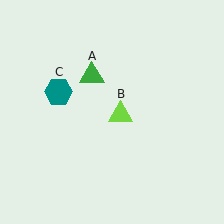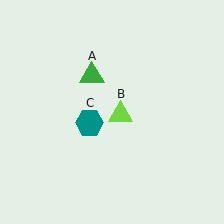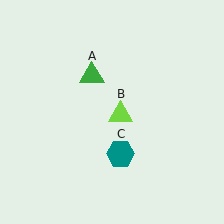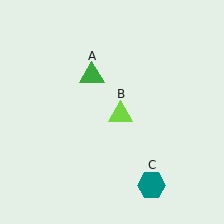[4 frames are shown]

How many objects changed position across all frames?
1 object changed position: teal hexagon (object C).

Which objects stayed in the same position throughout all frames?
Green triangle (object A) and lime triangle (object B) remained stationary.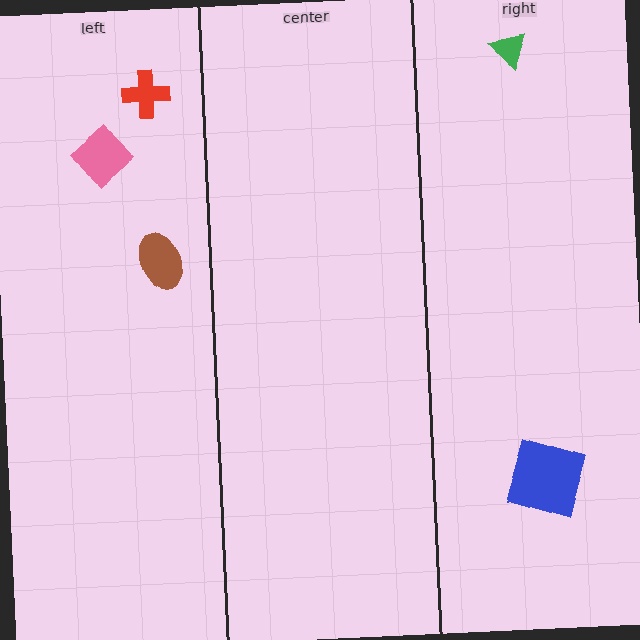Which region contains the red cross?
The left region.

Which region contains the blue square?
The right region.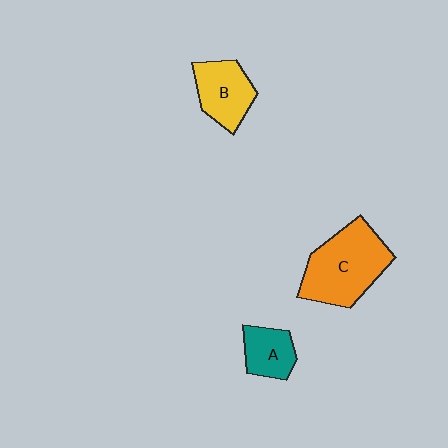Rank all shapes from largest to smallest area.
From largest to smallest: C (orange), B (yellow), A (teal).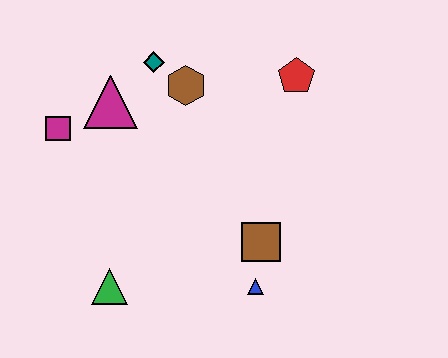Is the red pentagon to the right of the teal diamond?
Yes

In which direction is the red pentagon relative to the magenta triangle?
The red pentagon is to the right of the magenta triangle.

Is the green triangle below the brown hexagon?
Yes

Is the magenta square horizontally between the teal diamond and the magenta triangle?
No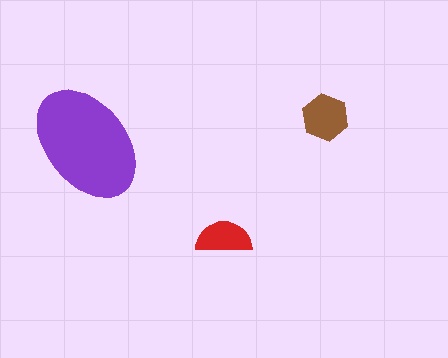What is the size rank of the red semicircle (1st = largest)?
3rd.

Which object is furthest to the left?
The purple ellipse is leftmost.